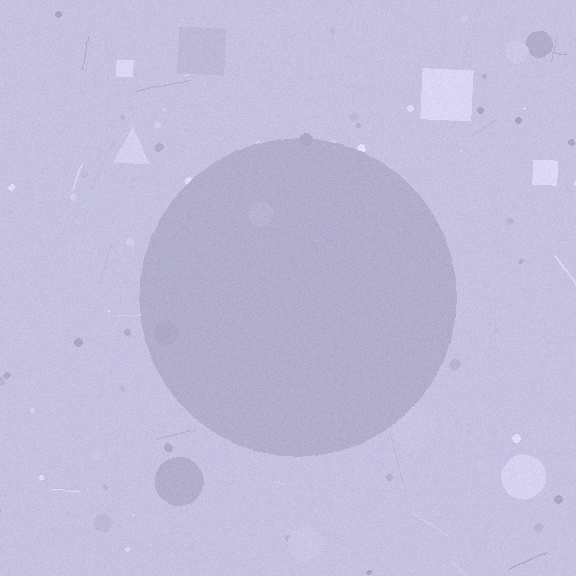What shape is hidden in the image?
A circle is hidden in the image.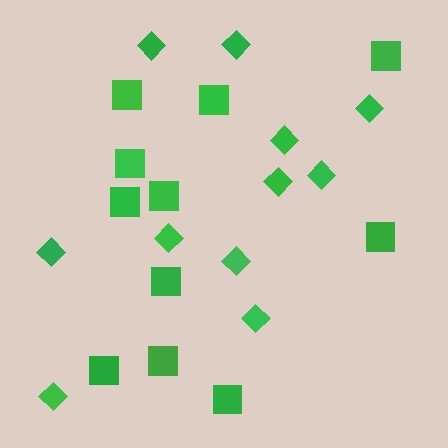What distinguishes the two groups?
There are 2 groups: one group of diamonds (11) and one group of squares (11).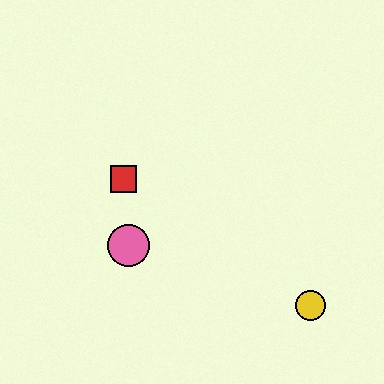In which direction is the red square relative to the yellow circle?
The red square is to the left of the yellow circle.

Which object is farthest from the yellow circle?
The red square is farthest from the yellow circle.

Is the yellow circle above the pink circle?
No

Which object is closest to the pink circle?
The red square is closest to the pink circle.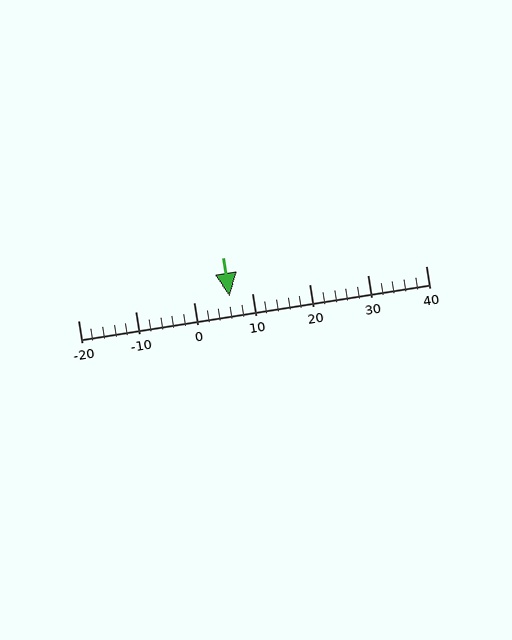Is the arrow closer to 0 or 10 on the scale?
The arrow is closer to 10.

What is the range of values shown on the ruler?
The ruler shows values from -20 to 40.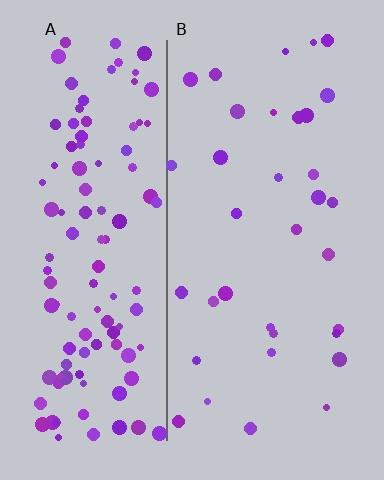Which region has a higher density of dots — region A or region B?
A (the left).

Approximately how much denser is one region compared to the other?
Approximately 3.4× — region A over region B.